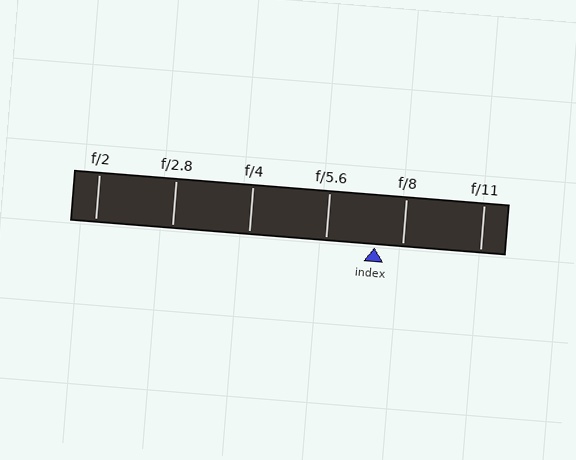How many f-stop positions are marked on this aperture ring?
There are 6 f-stop positions marked.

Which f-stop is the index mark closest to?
The index mark is closest to f/8.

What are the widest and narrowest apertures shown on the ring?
The widest aperture shown is f/2 and the narrowest is f/11.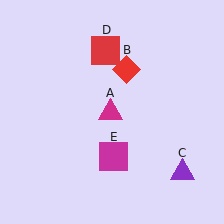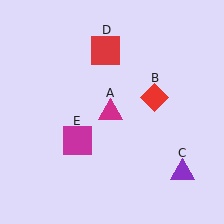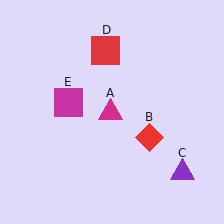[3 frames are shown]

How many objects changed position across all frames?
2 objects changed position: red diamond (object B), magenta square (object E).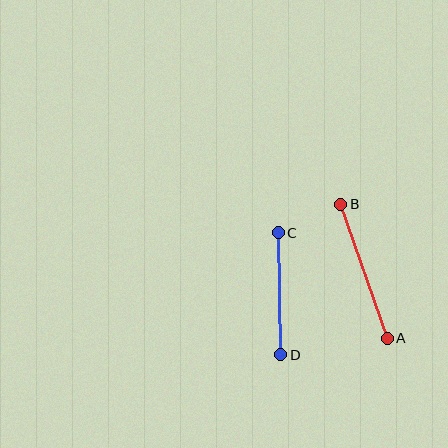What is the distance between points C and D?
The distance is approximately 122 pixels.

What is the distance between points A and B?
The distance is approximately 142 pixels.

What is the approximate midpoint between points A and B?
The midpoint is at approximately (364, 271) pixels.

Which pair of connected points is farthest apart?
Points A and B are farthest apart.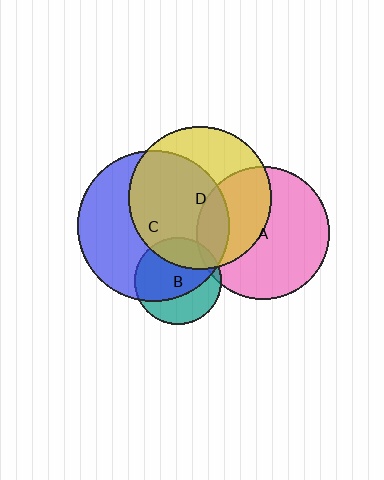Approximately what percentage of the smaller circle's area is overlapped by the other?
Approximately 65%.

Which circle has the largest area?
Circle C (blue).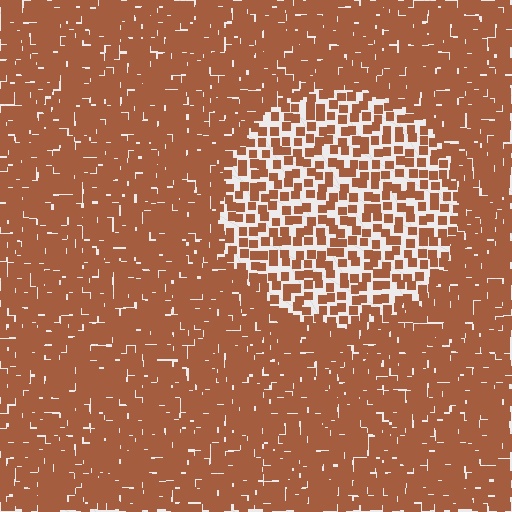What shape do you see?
I see a circle.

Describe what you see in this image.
The image contains small brown elements arranged at two different densities. A circle-shaped region is visible where the elements are less densely packed than the surrounding area.